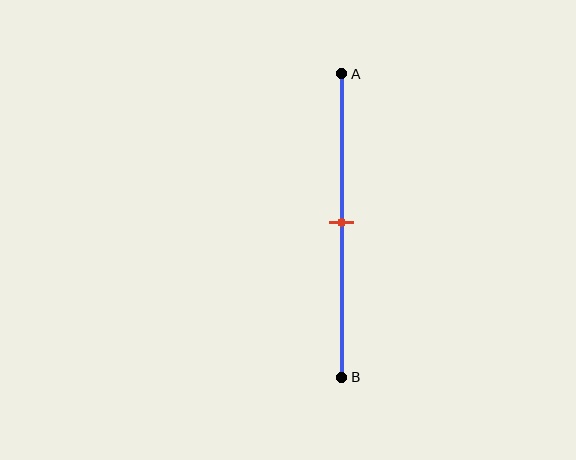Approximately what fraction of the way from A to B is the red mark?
The red mark is approximately 50% of the way from A to B.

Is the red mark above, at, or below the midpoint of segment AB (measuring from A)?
The red mark is approximately at the midpoint of segment AB.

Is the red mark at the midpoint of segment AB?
Yes, the mark is approximately at the midpoint.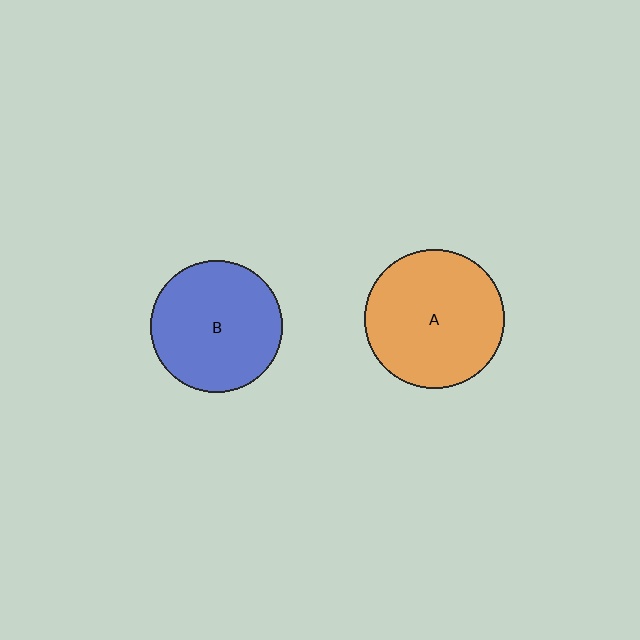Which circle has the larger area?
Circle A (orange).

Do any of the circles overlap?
No, none of the circles overlap.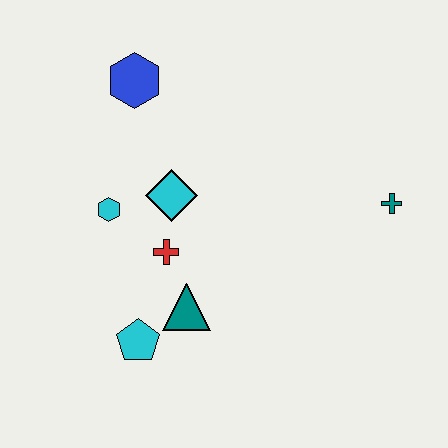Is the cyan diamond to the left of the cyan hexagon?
No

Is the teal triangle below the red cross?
Yes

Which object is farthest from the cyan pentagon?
The teal cross is farthest from the cyan pentagon.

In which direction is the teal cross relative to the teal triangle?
The teal cross is to the right of the teal triangle.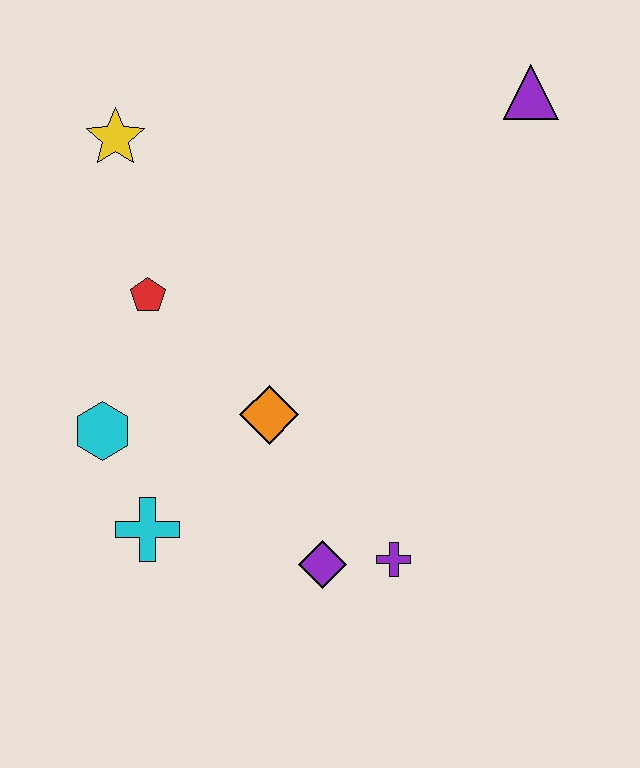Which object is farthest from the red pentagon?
The purple triangle is farthest from the red pentagon.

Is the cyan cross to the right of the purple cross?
No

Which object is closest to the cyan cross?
The cyan hexagon is closest to the cyan cross.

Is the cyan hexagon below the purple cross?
No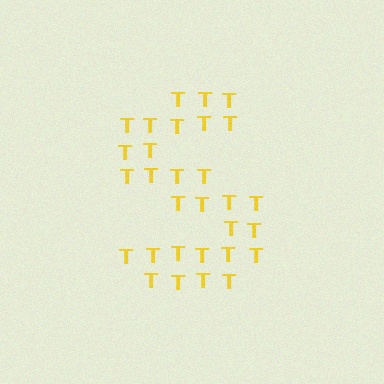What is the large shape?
The large shape is the letter S.